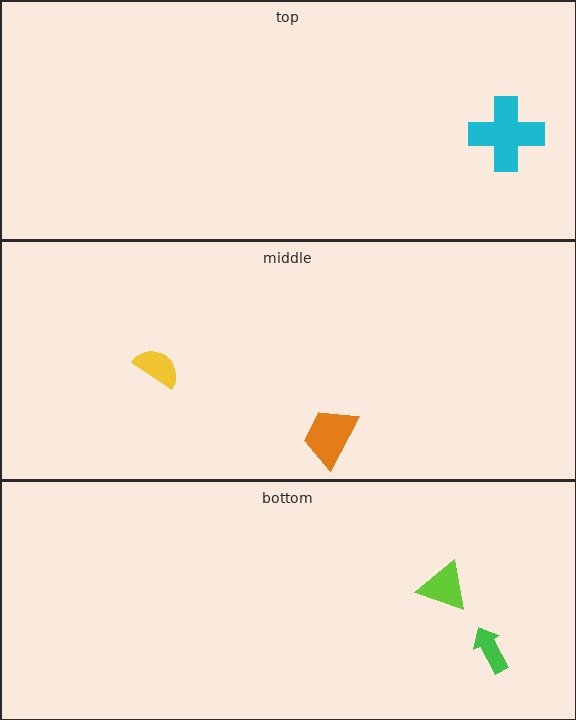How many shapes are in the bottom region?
2.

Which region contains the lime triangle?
The bottom region.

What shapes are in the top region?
The cyan cross.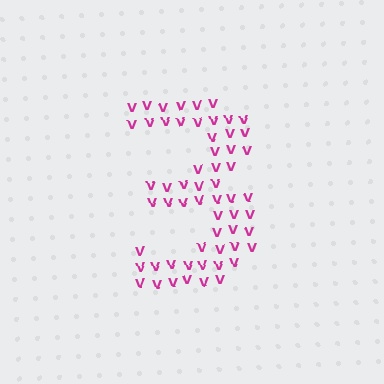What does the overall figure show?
The overall figure shows the digit 3.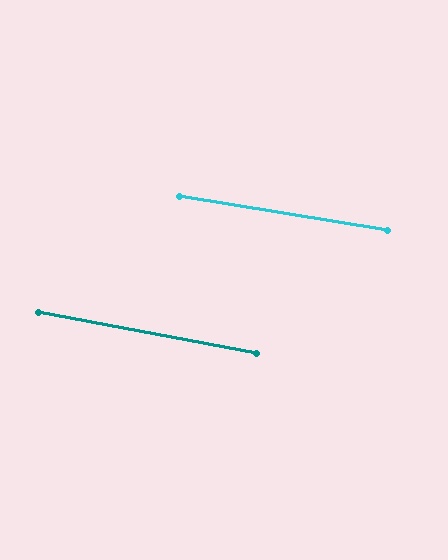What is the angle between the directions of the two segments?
Approximately 1 degree.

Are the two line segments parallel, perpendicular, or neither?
Parallel — their directions differ by only 1.4°.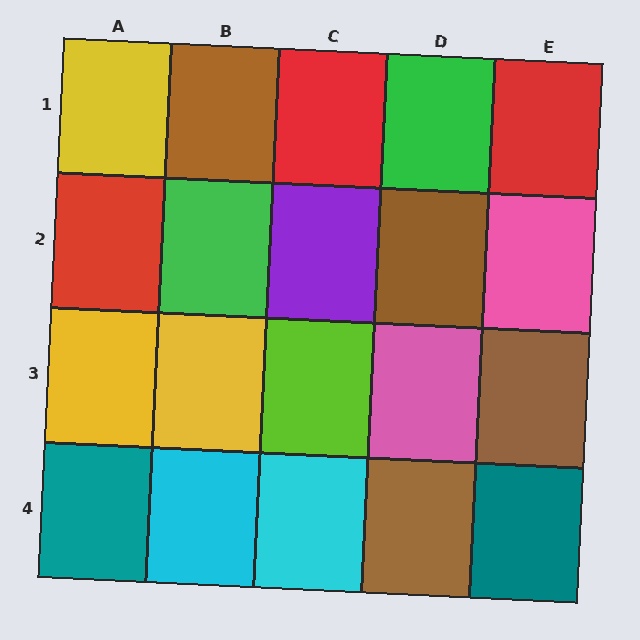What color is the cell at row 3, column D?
Pink.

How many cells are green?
2 cells are green.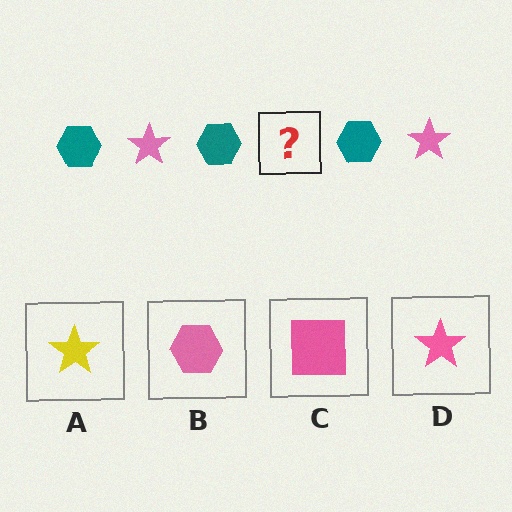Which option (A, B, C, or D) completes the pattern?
D.